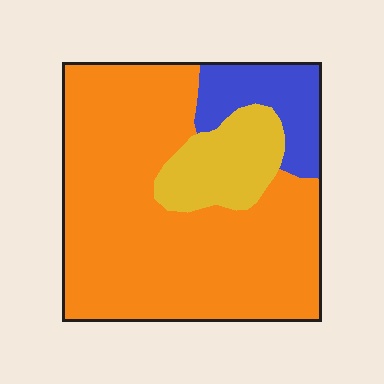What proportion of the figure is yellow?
Yellow takes up about one eighth (1/8) of the figure.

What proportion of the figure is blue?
Blue takes up about one eighth (1/8) of the figure.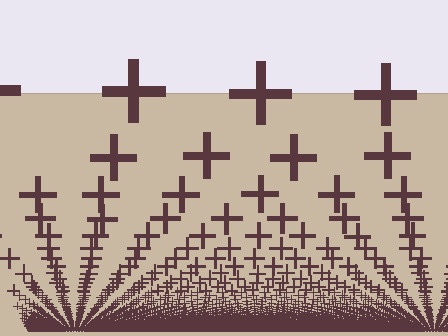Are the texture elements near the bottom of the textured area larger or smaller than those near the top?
Smaller. The gradient is inverted — elements near the bottom are smaller and denser.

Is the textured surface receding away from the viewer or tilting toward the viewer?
The surface appears to tilt toward the viewer. Texture elements get larger and sparser toward the top.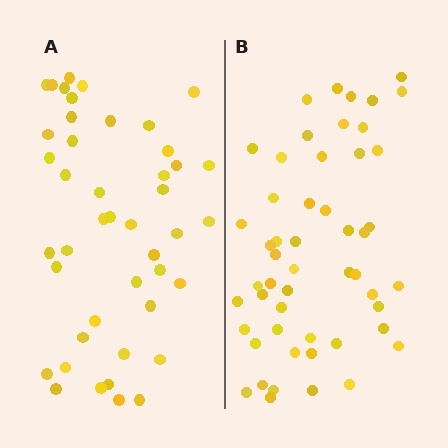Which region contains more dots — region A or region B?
Region B (the right region) has more dots.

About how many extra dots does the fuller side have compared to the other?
Region B has roughly 8 or so more dots than region A.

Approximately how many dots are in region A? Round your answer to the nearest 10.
About 40 dots. (The exact count is 44, which rounds to 40.)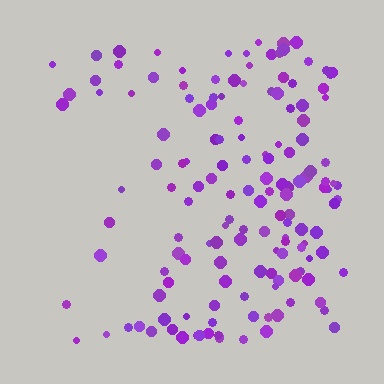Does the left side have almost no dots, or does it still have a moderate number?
Still a moderate number, just noticeably fewer than the right.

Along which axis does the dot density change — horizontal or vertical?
Horizontal.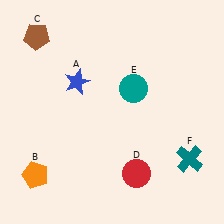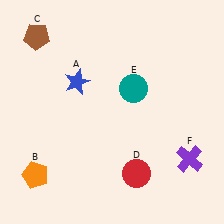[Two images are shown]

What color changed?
The cross (F) changed from teal in Image 1 to purple in Image 2.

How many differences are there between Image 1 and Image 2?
There is 1 difference between the two images.